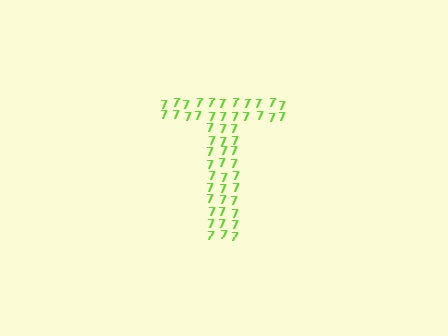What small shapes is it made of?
It is made of small digit 7's.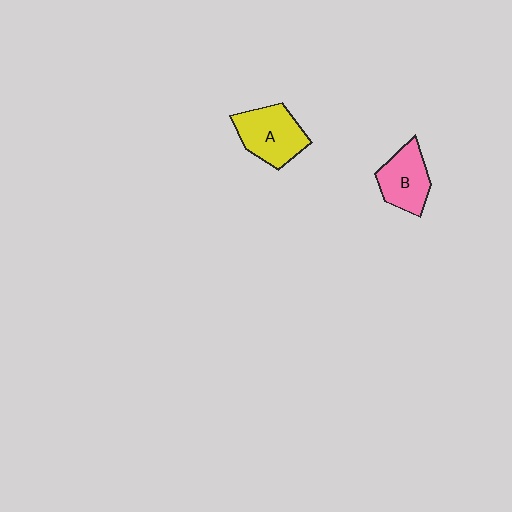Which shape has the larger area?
Shape A (yellow).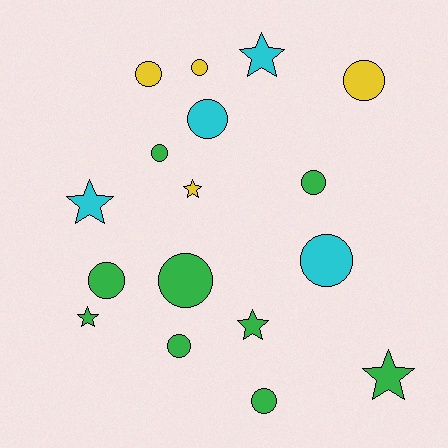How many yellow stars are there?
There is 1 yellow star.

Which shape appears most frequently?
Circle, with 11 objects.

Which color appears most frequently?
Green, with 9 objects.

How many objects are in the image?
There are 17 objects.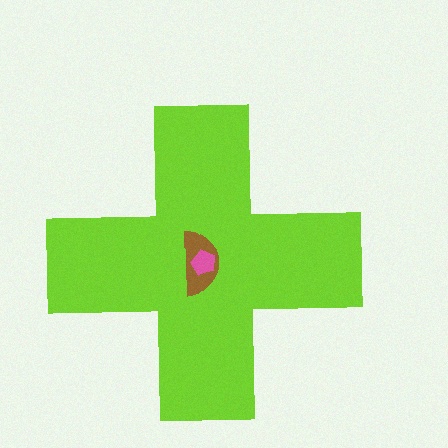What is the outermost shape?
The lime cross.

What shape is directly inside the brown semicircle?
The pink pentagon.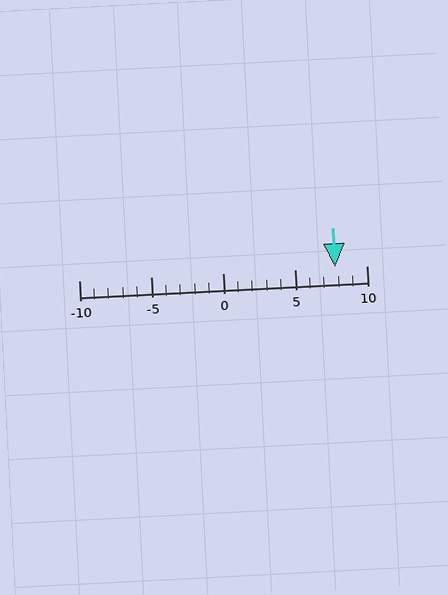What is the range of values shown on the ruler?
The ruler shows values from -10 to 10.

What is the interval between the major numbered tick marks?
The major tick marks are spaced 5 units apart.